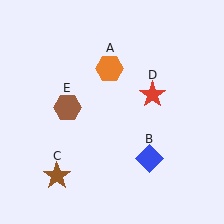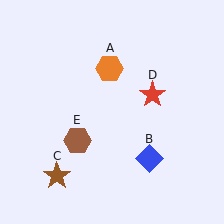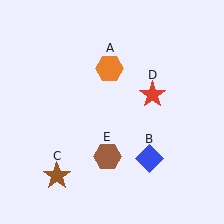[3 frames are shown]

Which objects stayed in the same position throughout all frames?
Orange hexagon (object A) and blue diamond (object B) and brown star (object C) and red star (object D) remained stationary.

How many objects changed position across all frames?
1 object changed position: brown hexagon (object E).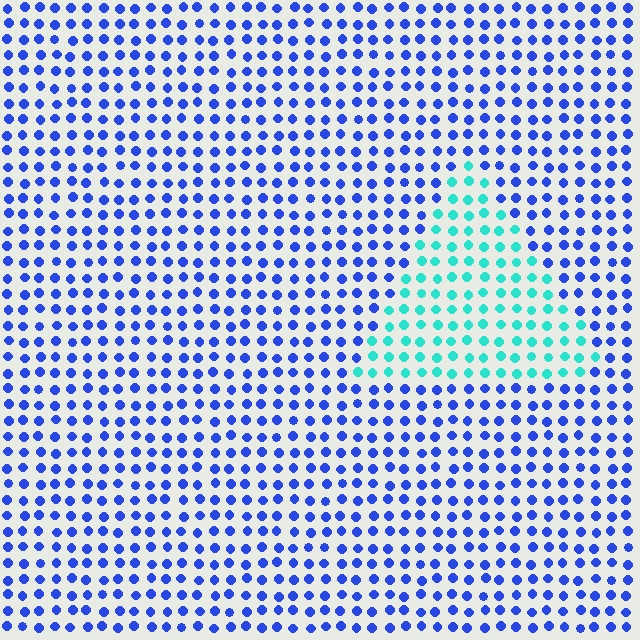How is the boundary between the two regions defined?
The boundary is defined purely by a slight shift in hue (about 58 degrees). Spacing, size, and orientation are identical on both sides.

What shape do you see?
I see a triangle.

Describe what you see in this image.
The image is filled with small blue elements in a uniform arrangement. A triangle-shaped region is visible where the elements are tinted to a slightly different hue, forming a subtle color boundary.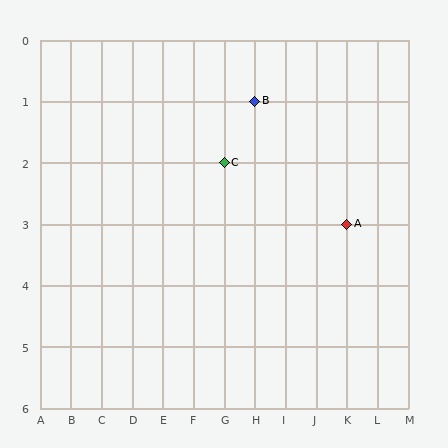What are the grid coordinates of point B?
Point B is at grid coordinates (H, 1).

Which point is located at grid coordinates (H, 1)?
Point B is at (H, 1).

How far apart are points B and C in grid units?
Points B and C are 1 column and 1 row apart (about 1.4 grid units diagonally).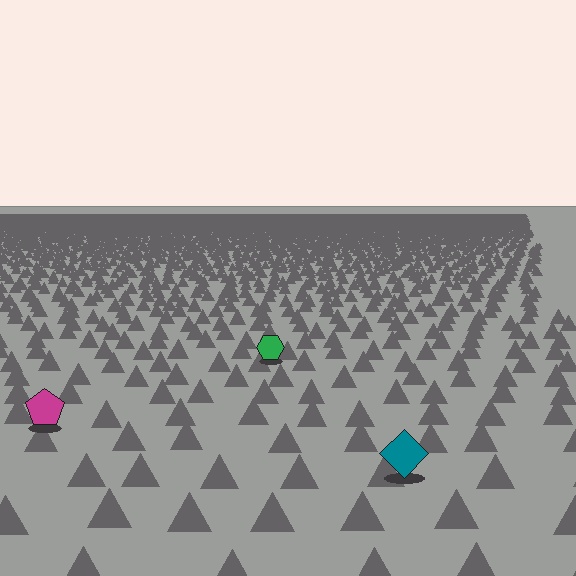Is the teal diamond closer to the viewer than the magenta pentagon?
Yes. The teal diamond is closer — you can tell from the texture gradient: the ground texture is coarser near it.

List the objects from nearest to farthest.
From nearest to farthest: the teal diamond, the magenta pentagon, the green hexagon.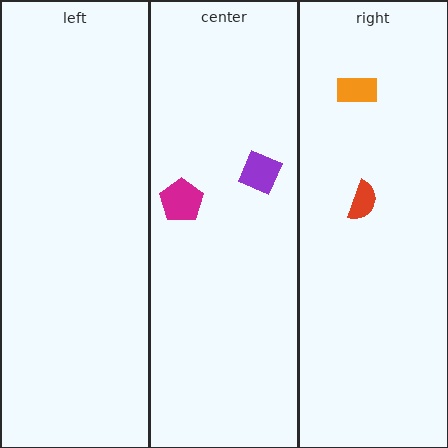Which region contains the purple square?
The center region.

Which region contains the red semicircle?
The right region.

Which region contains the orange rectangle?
The right region.